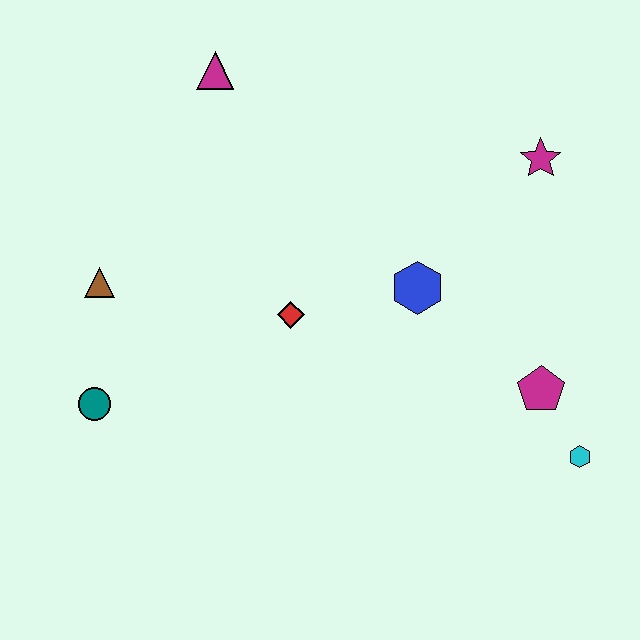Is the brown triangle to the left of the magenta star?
Yes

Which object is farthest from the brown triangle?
The cyan hexagon is farthest from the brown triangle.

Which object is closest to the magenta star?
The blue hexagon is closest to the magenta star.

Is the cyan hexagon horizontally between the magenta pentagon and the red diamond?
No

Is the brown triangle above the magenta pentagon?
Yes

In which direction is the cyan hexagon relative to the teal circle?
The cyan hexagon is to the right of the teal circle.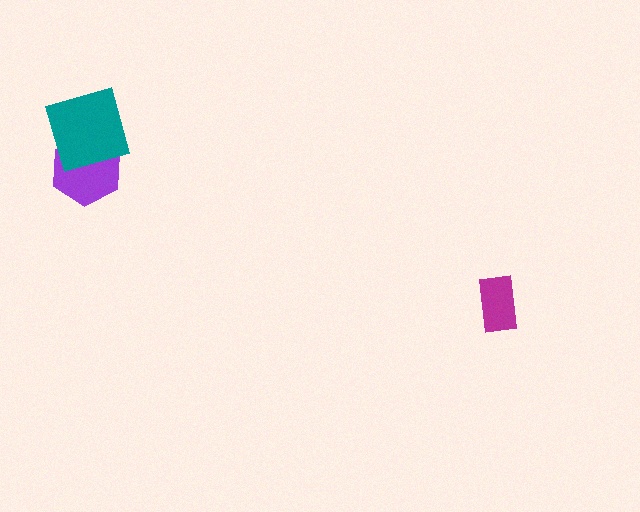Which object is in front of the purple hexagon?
The teal square is in front of the purple hexagon.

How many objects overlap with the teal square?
1 object overlaps with the teal square.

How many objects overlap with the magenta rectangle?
0 objects overlap with the magenta rectangle.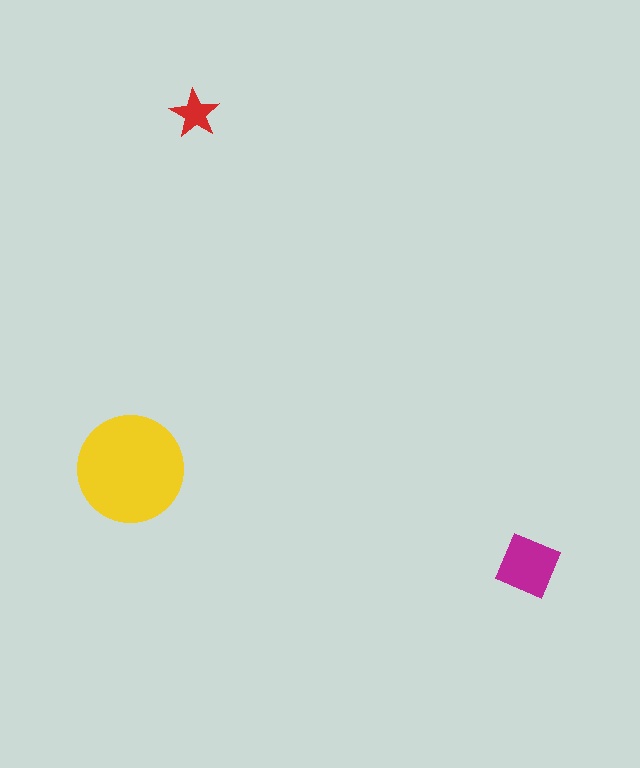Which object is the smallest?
The red star.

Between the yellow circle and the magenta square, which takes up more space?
The yellow circle.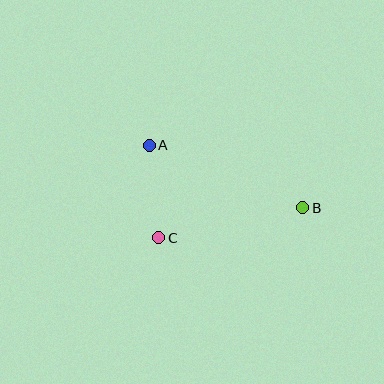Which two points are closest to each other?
Points A and C are closest to each other.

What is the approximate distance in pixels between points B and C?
The distance between B and C is approximately 147 pixels.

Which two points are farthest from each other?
Points A and B are farthest from each other.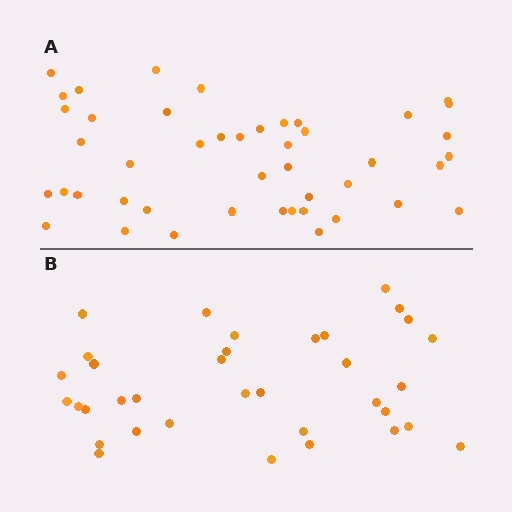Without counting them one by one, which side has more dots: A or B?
Region A (the top region) has more dots.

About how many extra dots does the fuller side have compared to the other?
Region A has roughly 10 or so more dots than region B.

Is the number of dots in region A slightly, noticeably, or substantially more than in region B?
Region A has noticeably more, but not dramatically so. The ratio is roughly 1.3 to 1.